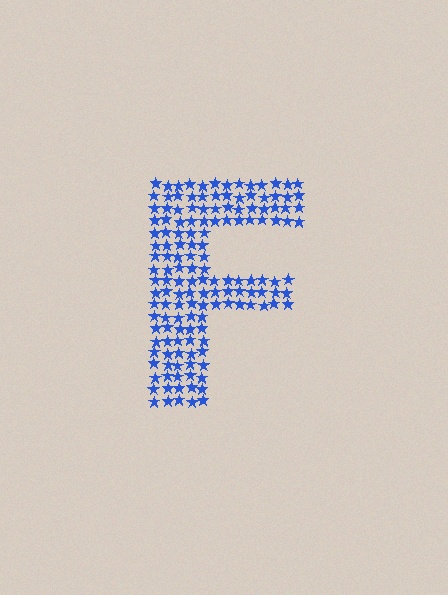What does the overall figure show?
The overall figure shows the letter F.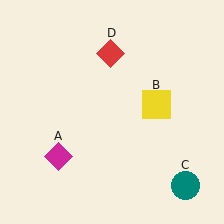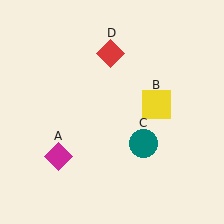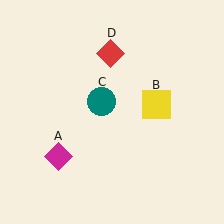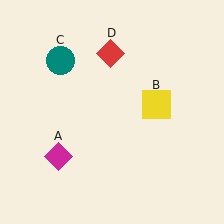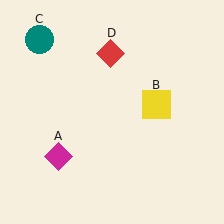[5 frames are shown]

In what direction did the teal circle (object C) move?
The teal circle (object C) moved up and to the left.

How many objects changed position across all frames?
1 object changed position: teal circle (object C).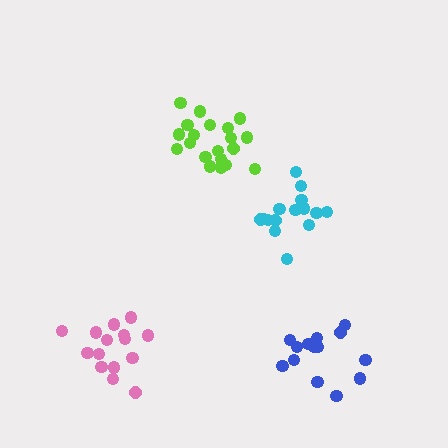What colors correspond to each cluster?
The clusters are colored: cyan, lime, pink, blue.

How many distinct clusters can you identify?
There are 4 distinct clusters.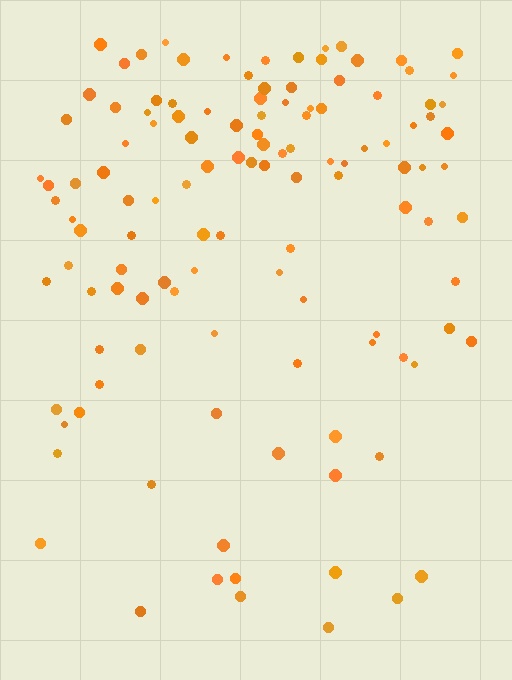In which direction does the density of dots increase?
From bottom to top, with the top side densest.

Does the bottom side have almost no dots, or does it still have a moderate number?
Still a moderate number, just noticeably fewer than the top.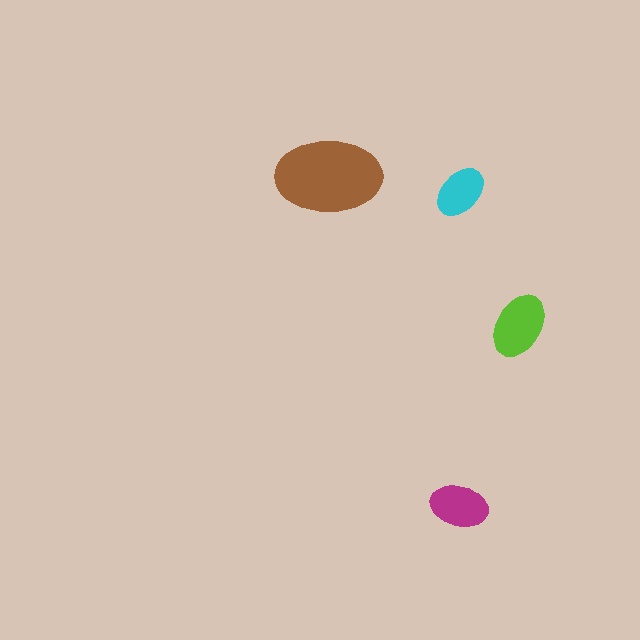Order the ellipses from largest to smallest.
the brown one, the lime one, the magenta one, the cyan one.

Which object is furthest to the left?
The brown ellipse is leftmost.